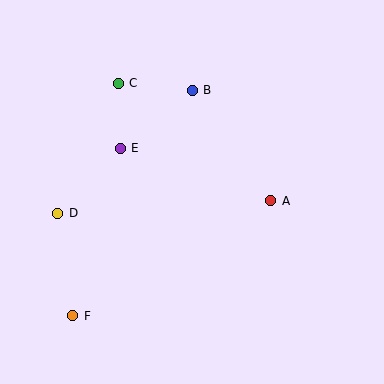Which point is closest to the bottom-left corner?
Point F is closest to the bottom-left corner.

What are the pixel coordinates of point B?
Point B is at (192, 90).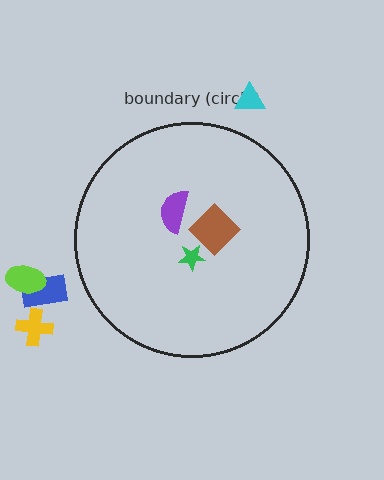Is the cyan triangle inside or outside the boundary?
Outside.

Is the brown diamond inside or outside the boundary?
Inside.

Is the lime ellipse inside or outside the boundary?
Outside.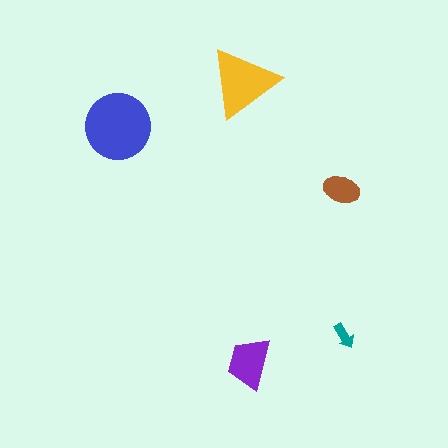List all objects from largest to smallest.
The blue circle, the yellow triangle, the purple trapezoid, the brown ellipse, the teal arrow.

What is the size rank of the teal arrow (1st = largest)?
5th.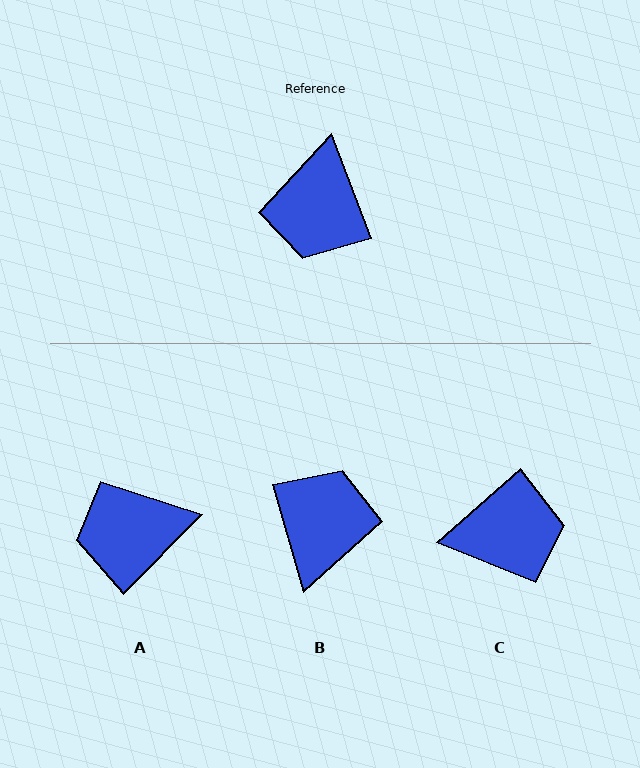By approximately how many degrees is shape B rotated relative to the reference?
Approximately 175 degrees counter-clockwise.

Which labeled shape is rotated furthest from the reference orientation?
B, about 175 degrees away.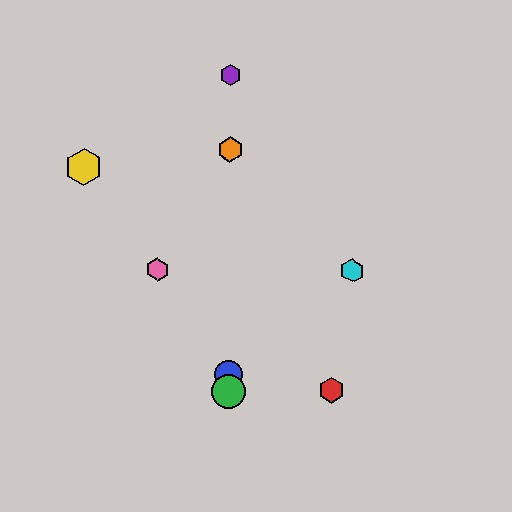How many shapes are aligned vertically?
4 shapes (the blue circle, the green circle, the purple hexagon, the orange hexagon) are aligned vertically.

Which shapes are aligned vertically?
The blue circle, the green circle, the purple hexagon, the orange hexagon are aligned vertically.